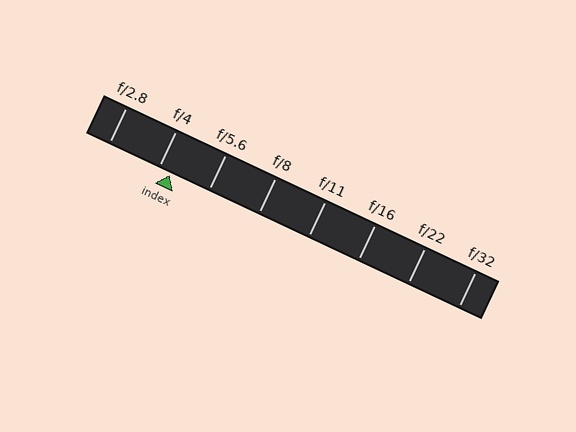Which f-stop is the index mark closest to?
The index mark is closest to f/4.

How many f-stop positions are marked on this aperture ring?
There are 8 f-stop positions marked.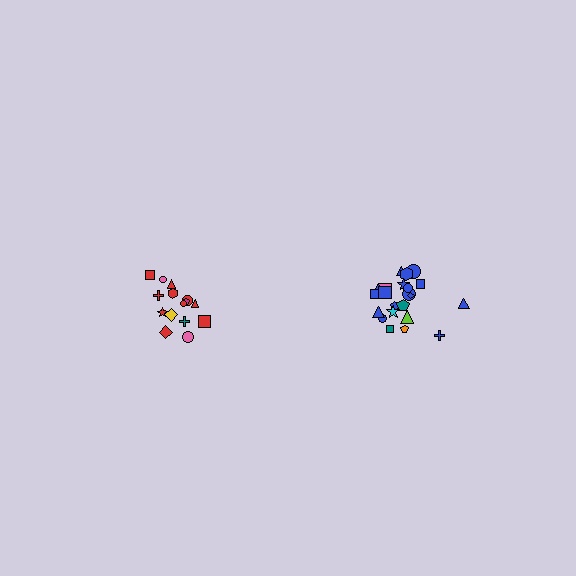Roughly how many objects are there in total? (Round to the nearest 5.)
Roughly 35 objects in total.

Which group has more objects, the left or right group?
The right group.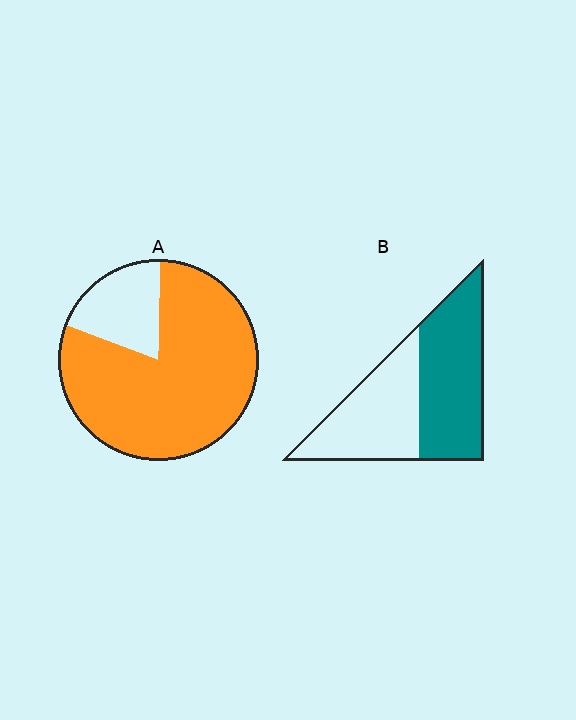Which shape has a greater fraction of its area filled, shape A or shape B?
Shape A.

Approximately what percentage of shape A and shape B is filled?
A is approximately 80% and B is approximately 55%.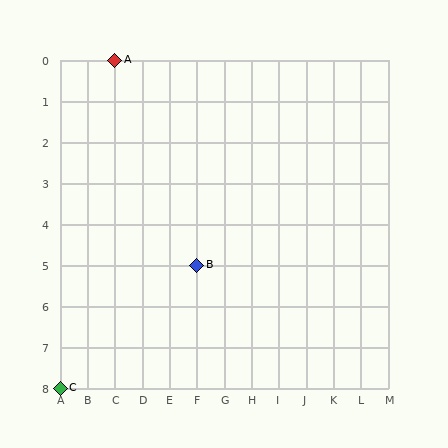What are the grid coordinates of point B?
Point B is at grid coordinates (F, 5).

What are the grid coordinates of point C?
Point C is at grid coordinates (A, 8).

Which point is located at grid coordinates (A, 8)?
Point C is at (A, 8).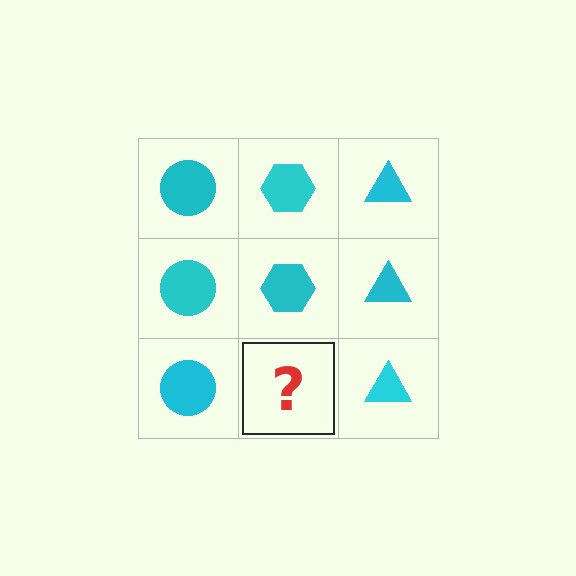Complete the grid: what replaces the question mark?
The question mark should be replaced with a cyan hexagon.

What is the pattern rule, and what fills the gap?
The rule is that each column has a consistent shape. The gap should be filled with a cyan hexagon.